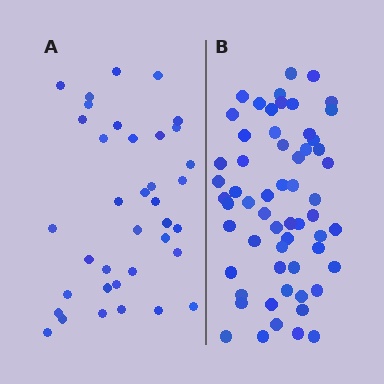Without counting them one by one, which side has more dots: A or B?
Region B (the right region) has more dots.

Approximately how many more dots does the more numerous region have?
Region B has approximately 20 more dots than region A.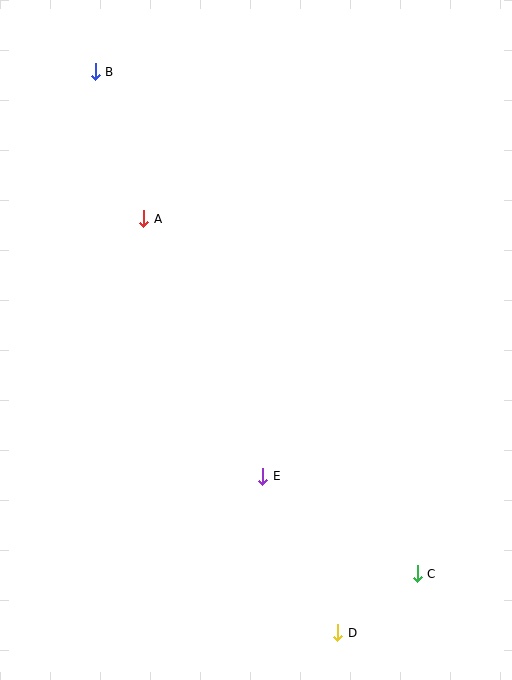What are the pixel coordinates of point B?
Point B is at (95, 72).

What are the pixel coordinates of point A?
Point A is at (144, 219).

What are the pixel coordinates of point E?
Point E is at (263, 476).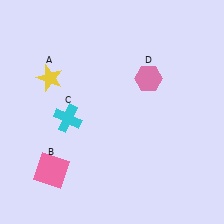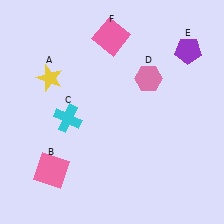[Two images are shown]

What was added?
A purple pentagon (E), a pink square (F) were added in Image 2.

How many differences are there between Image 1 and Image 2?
There are 2 differences between the two images.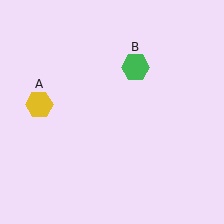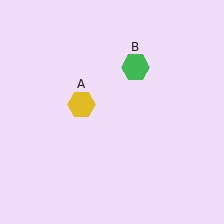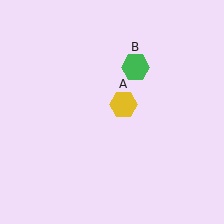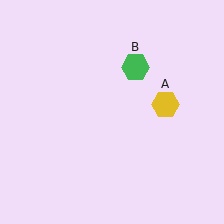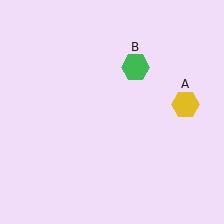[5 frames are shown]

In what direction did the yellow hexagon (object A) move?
The yellow hexagon (object A) moved right.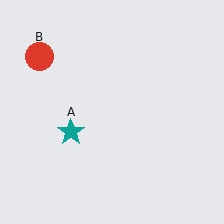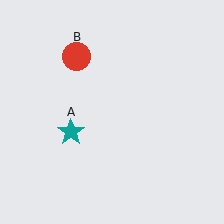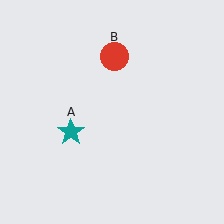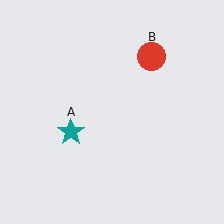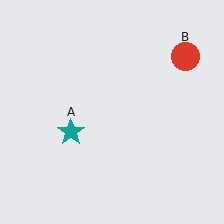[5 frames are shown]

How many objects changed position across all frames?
1 object changed position: red circle (object B).